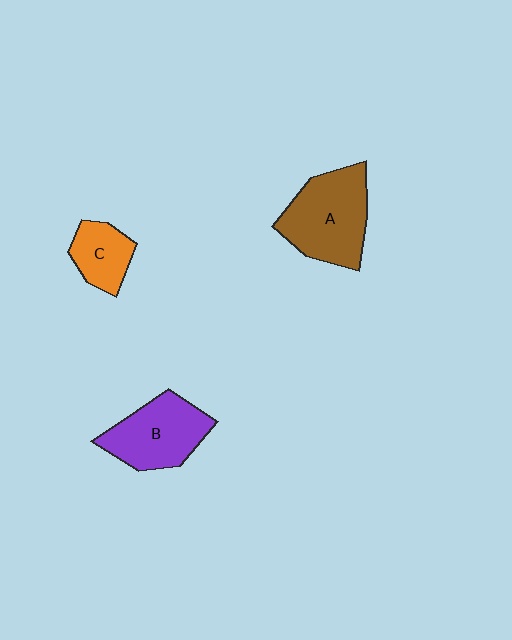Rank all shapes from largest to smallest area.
From largest to smallest: A (brown), B (purple), C (orange).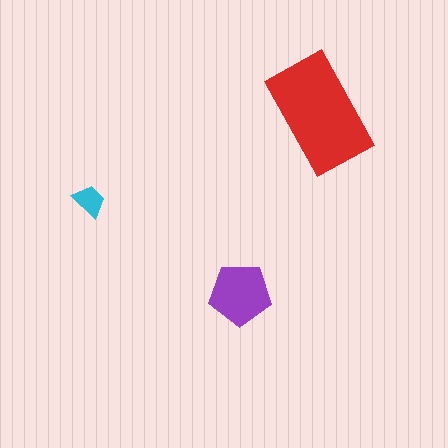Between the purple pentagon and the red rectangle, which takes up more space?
The red rectangle.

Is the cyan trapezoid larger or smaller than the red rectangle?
Smaller.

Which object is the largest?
The red rectangle.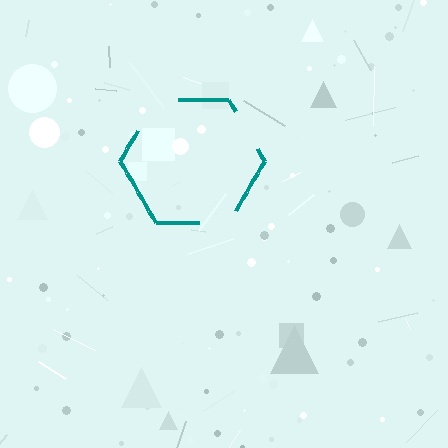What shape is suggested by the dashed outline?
The dashed outline suggests a hexagon.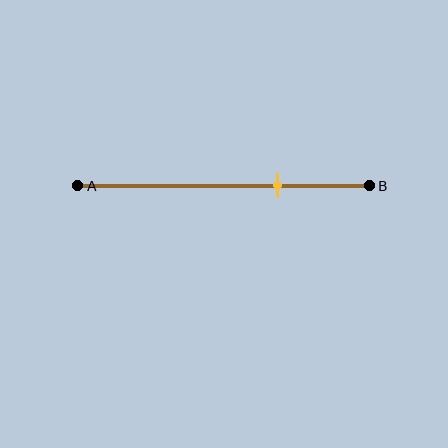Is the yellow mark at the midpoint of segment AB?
No, the mark is at about 70% from A, not at the 50% midpoint.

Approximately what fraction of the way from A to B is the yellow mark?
The yellow mark is approximately 70% of the way from A to B.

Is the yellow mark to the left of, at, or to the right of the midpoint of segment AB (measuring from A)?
The yellow mark is to the right of the midpoint of segment AB.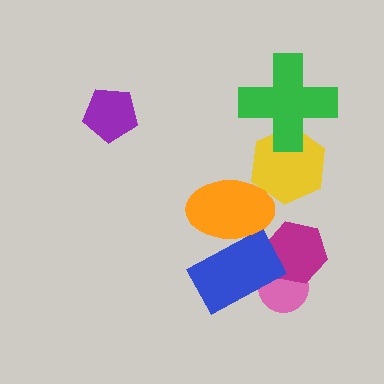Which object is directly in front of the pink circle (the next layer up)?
The magenta hexagon is directly in front of the pink circle.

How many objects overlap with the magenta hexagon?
2 objects overlap with the magenta hexagon.